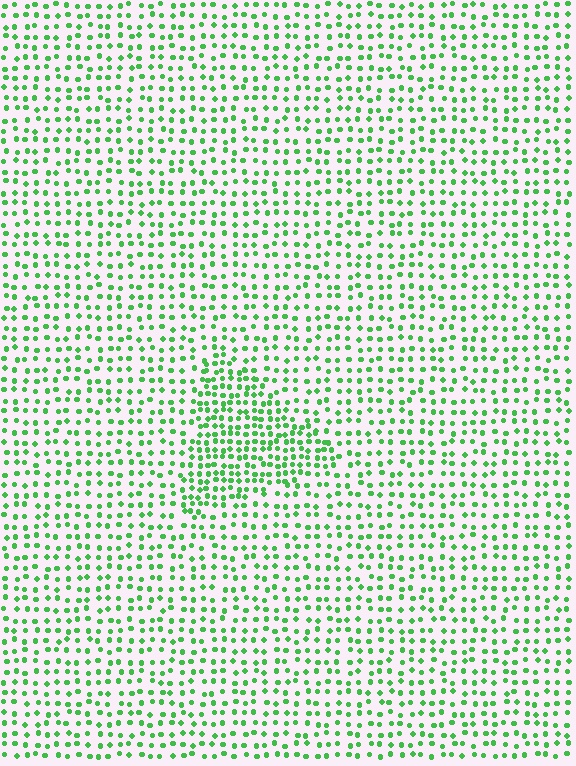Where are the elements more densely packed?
The elements are more densely packed inside the triangle boundary.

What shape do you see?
I see a triangle.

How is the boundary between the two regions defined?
The boundary is defined by a change in element density (approximately 1.8x ratio). All elements are the same color, size, and shape.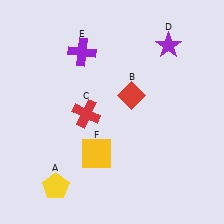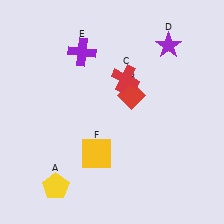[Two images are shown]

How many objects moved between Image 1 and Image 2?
1 object moved between the two images.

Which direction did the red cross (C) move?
The red cross (C) moved right.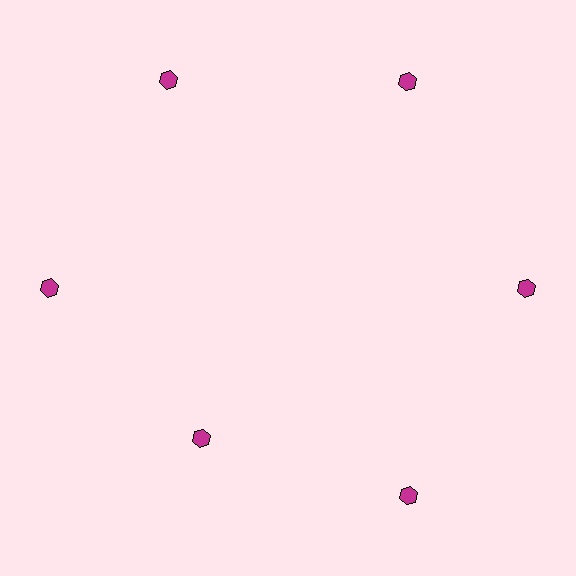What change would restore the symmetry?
The symmetry would be restored by moving it outward, back onto the ring so that all 6 hexagons sit at equal angles and equal distance from the center.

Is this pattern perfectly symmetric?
No. The 6 magenta hexagons are arranged in a ring, but one element near the 7 o'clock position is pulled inward toward the center, breaking the 6-fold rotational symmetry.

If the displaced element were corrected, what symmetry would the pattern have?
It would have 6-fold rotational symmetry — the pattern would map onto itself every 60 degrees.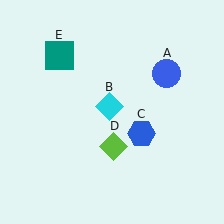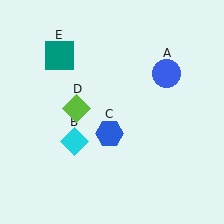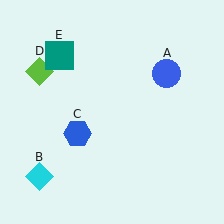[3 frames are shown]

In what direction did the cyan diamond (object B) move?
The cyan diamond (object B) moved down and to the left.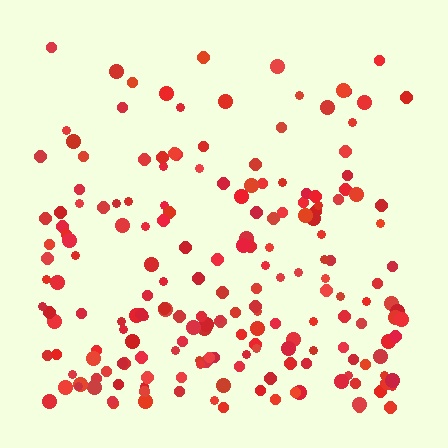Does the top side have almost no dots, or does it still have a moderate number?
Still a moderate number, just noticeably fewer than the bottom.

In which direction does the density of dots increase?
From top to bottom, with the bottom side densest.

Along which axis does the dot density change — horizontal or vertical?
Vertical.